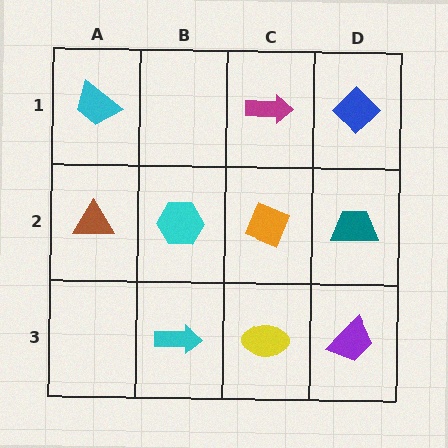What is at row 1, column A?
A cyan trapezoid.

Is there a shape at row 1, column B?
No, that cell is empty.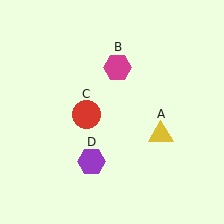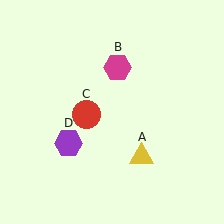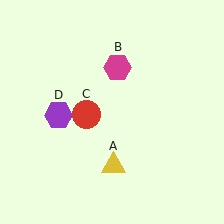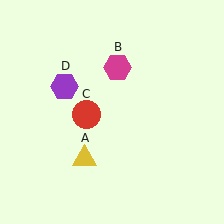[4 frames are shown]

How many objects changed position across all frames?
2 objects changed position: yellow triangle (object A), purple hexagon (object D).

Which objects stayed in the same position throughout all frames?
Magenta hexagon (object B) and red circle (object C) remained stationary.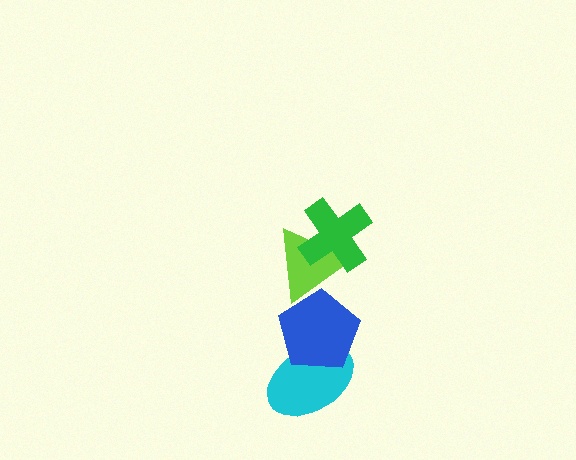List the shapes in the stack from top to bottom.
From top to bottom: the green cross, the lime triangle, the blue pentagon, the cyan ellipse.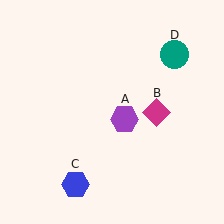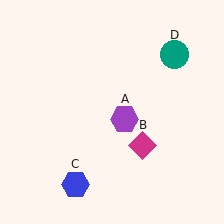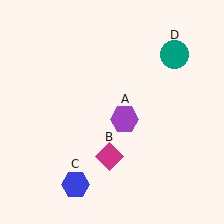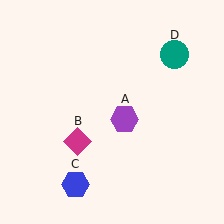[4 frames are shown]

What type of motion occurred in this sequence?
The magenta diamond (object B) rotated clockwise around the center of the scene.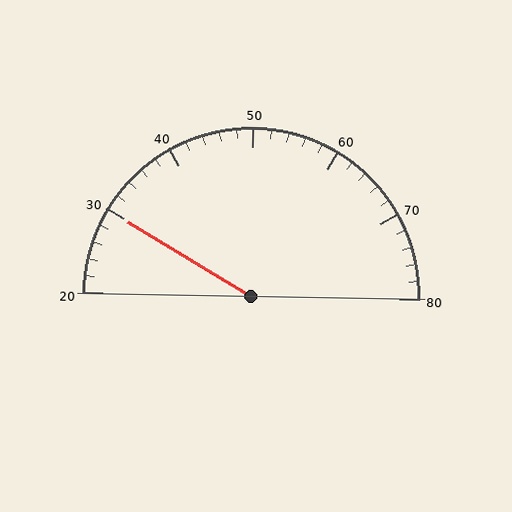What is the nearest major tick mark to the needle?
The nearest major tick mark is 30.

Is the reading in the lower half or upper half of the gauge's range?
The reading is in the lower half of the range (20 to 80).